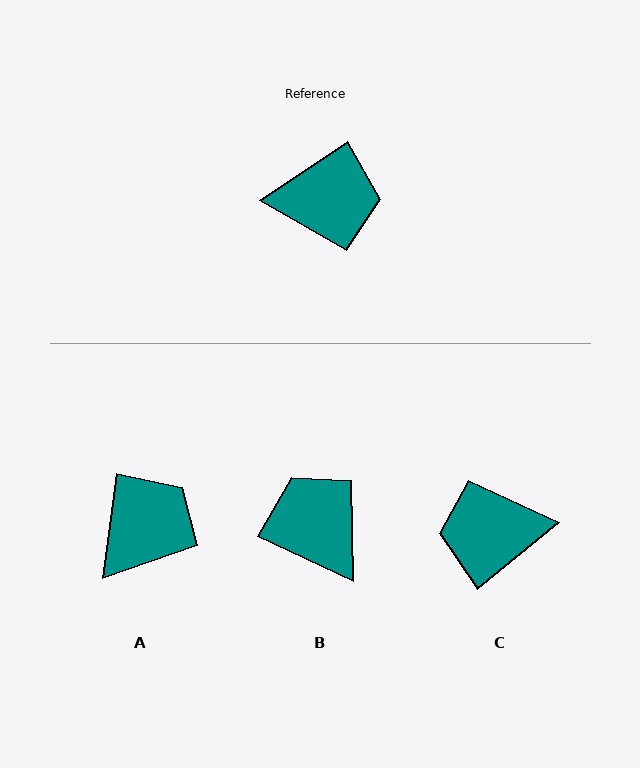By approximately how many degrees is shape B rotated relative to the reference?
Approximately 121 degrees counter-clockwise.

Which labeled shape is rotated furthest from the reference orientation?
C, about 175 degrees away.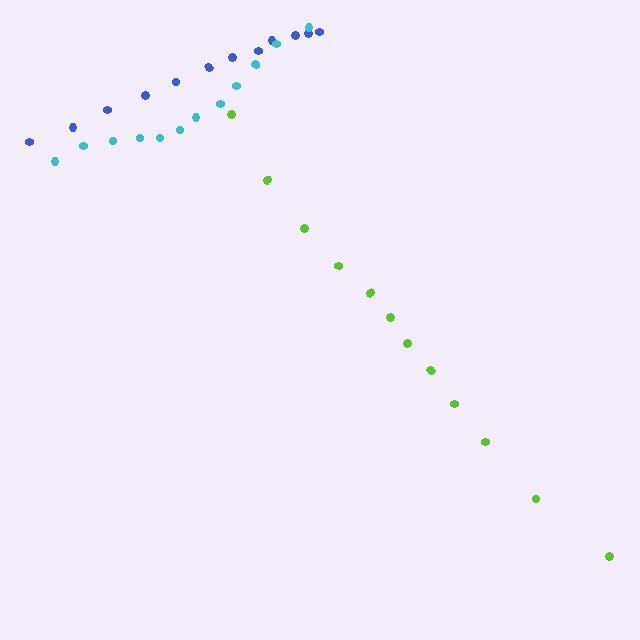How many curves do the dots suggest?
There are 3 distinct paths.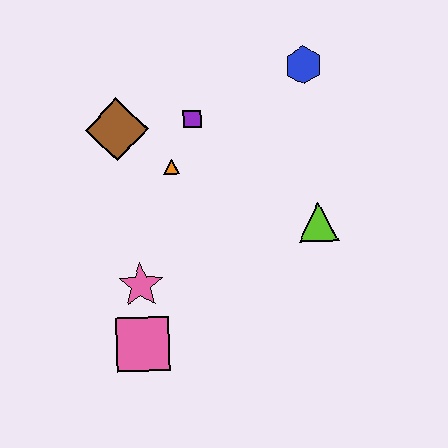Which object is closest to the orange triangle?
The purple square is closest to the orange triangle.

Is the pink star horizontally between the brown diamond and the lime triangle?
Yes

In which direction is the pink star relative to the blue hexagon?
The pink star is below the blue hexagon.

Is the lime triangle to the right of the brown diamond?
Yes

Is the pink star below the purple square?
Yes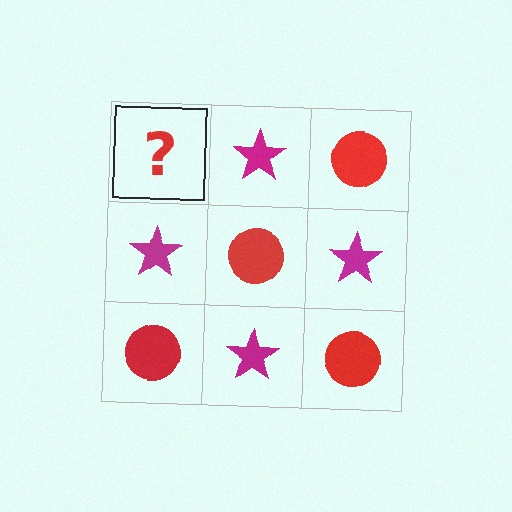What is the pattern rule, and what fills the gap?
The rule is that it alternates red circle and magenta star in a checkerboard pattern. The gap should be filled with a red circle.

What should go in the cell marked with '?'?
The missing cell should contain a red circle.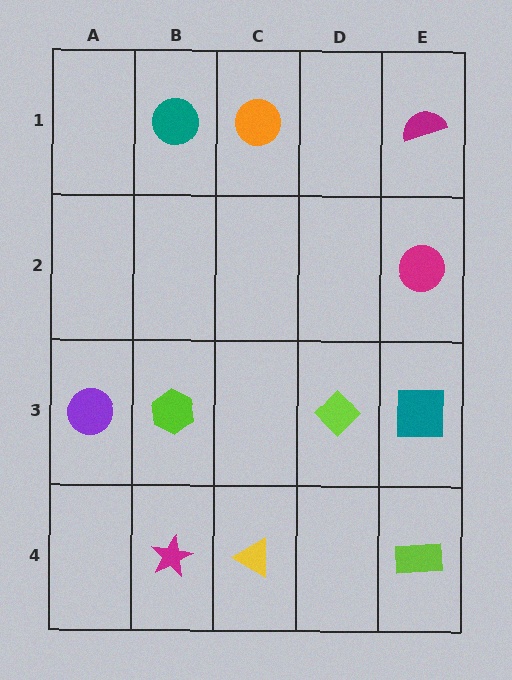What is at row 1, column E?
A magenta semicircle.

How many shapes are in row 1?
3 shapes.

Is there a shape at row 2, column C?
No, that cell is empty.